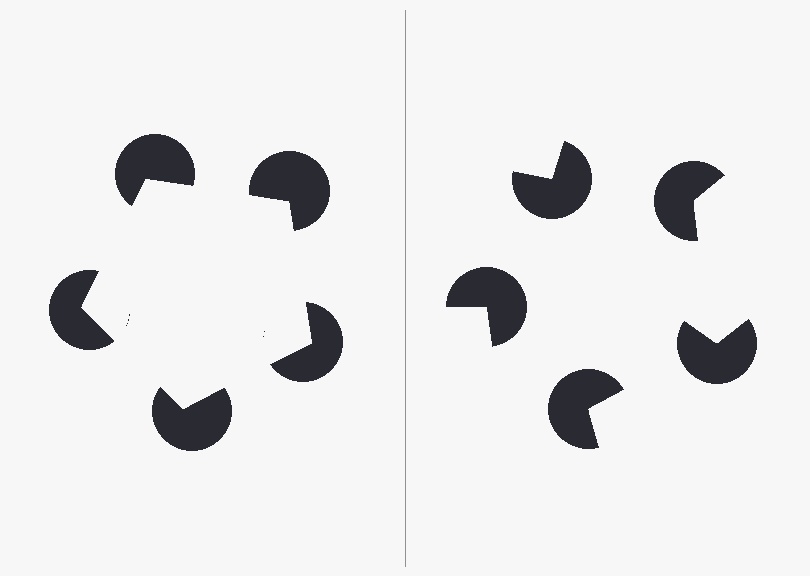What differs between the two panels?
The pac-man discs are positioned identically on both sides; only the wedge orientations differ. On the left they align to a pentagon; on the right they are misaligned.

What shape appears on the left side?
An illusory pentagon.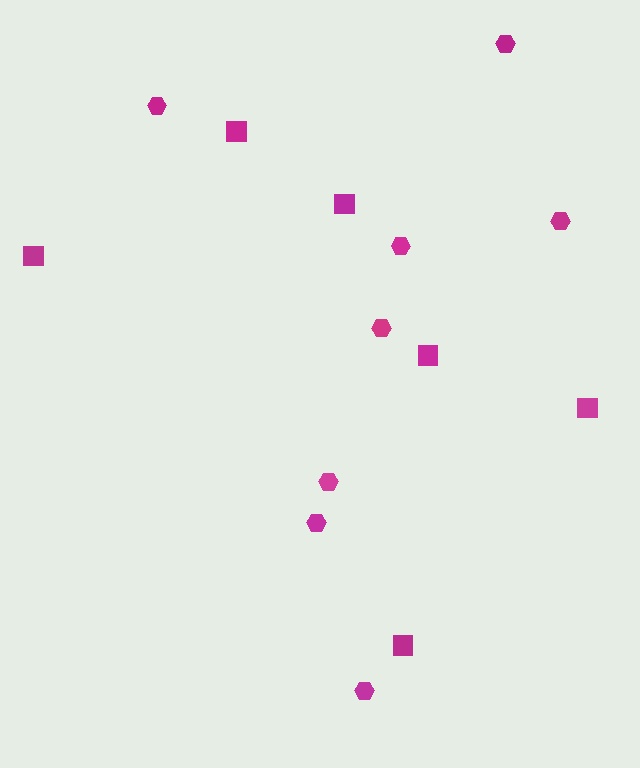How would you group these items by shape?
There are 2 groups: one group of hexagons (8) and one group of squares (6).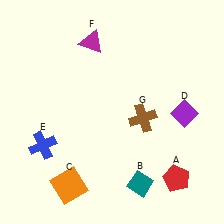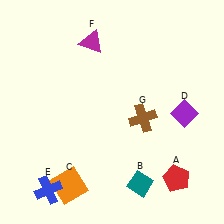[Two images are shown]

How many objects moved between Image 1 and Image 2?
1 object moved between the two images.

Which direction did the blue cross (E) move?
The blue cross (E) moved down.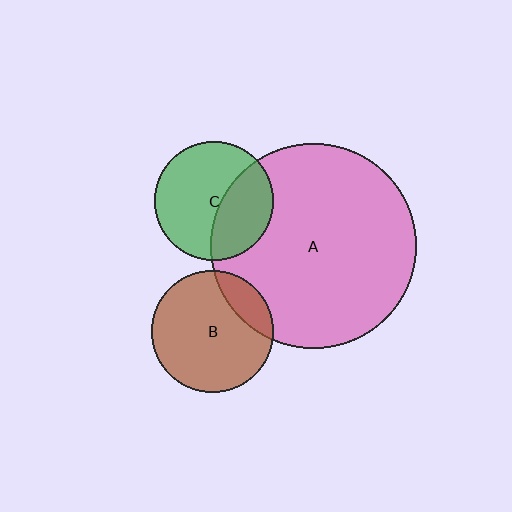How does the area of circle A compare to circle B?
Approximately 2.9 times.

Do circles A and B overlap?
Yes.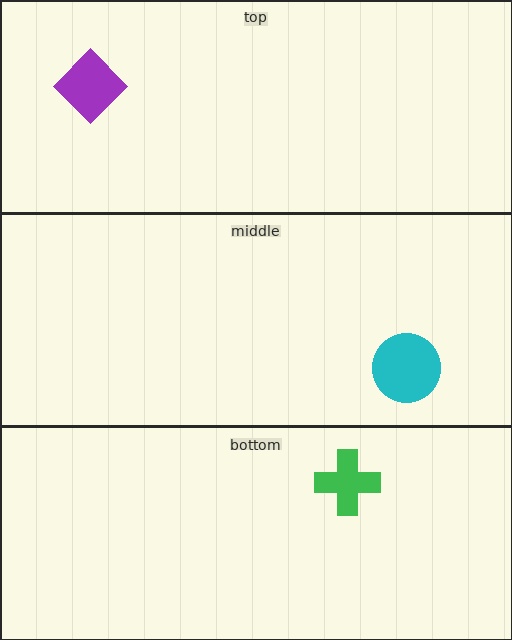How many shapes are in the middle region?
1.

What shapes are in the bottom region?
The green cross.